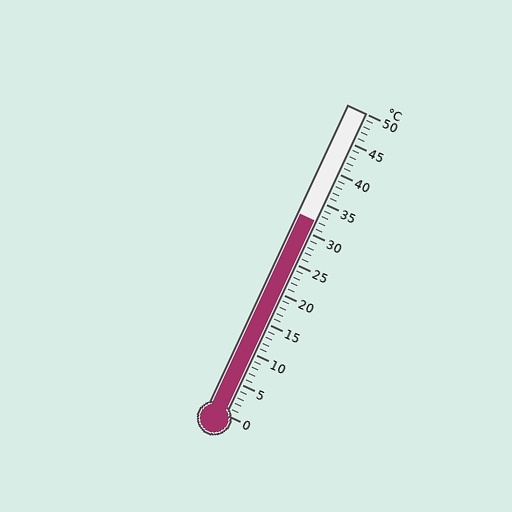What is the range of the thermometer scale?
The thermometer scale ranges from 0°C to 50°C.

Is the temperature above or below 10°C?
The temperature is above 10°C.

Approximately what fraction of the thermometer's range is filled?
The thermometer is filled to approximately 65% of its range.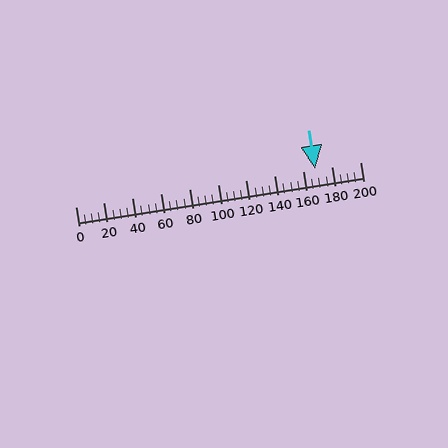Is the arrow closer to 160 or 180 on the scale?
The arrow is closer to 160.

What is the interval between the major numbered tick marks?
The major tick marks are spaced 20 units apart.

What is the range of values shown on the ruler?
The ruler shows values from 0 to 200.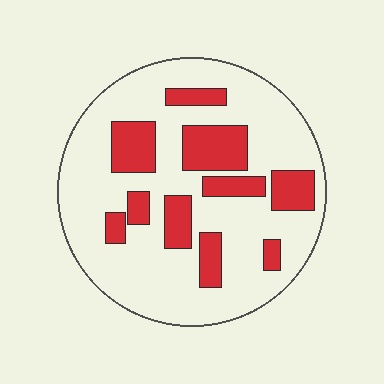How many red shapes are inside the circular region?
10.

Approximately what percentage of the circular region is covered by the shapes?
Approximately 25%.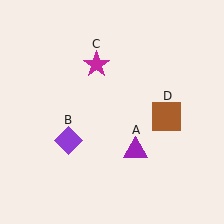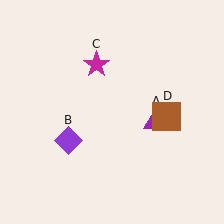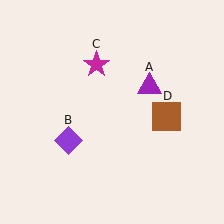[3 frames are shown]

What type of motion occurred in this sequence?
The purple triangle (object A) rotated counterclockwise around the center of the scene.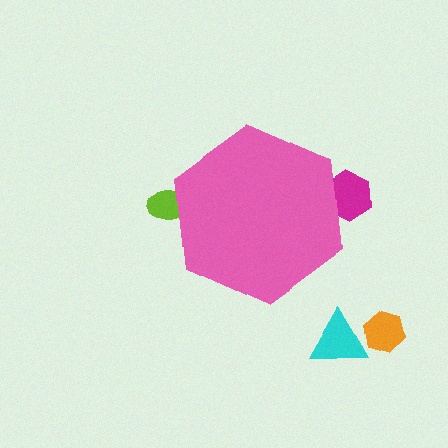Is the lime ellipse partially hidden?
Yes, the lime ellipse is partially hidden behind the pink hexagon.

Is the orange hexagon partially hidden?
No, the orange hexagon is fully visible.